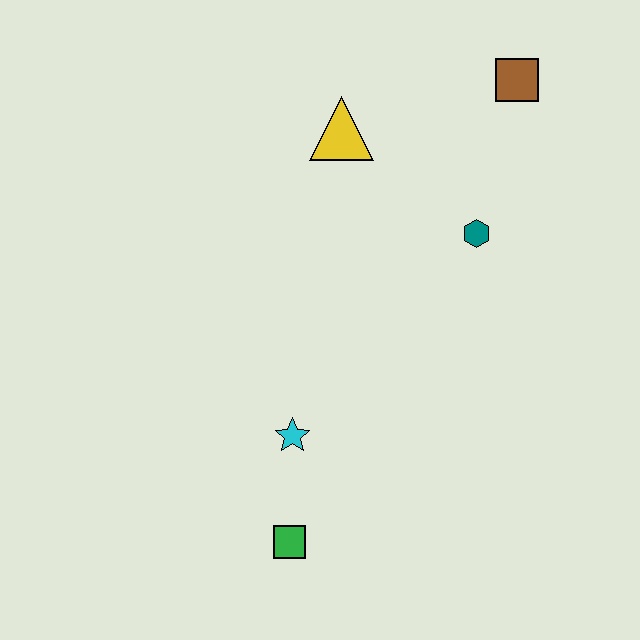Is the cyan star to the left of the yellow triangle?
Yes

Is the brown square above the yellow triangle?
Yes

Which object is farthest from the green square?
The brown square is farthest from the green square.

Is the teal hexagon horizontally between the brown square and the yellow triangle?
Yes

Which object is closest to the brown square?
The teal hexagon is closest to the brown square.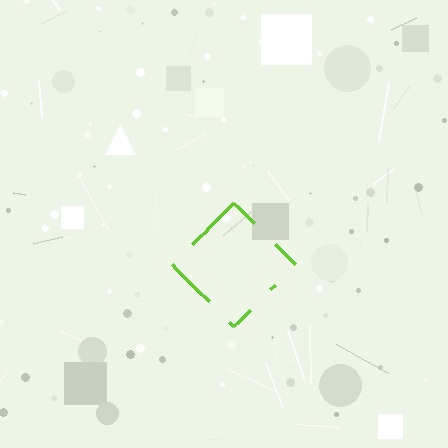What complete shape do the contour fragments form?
The contour fragments form a diamond.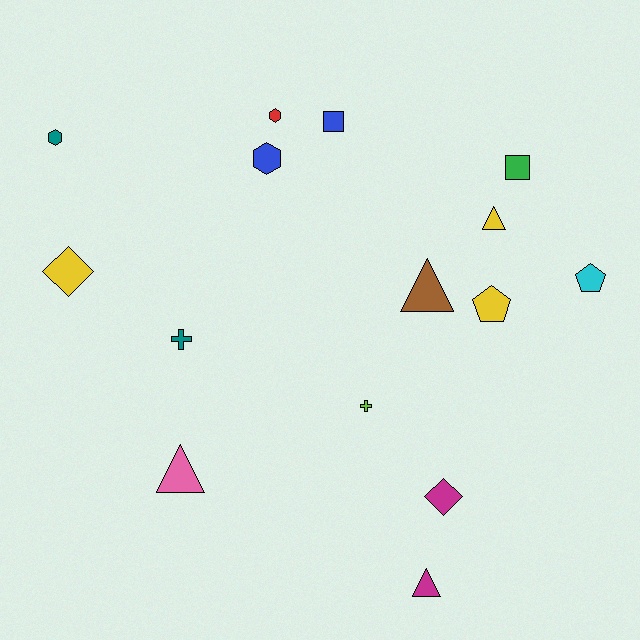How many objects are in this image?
There are 15 objects.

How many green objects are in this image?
There is 1 green object.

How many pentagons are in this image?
There are 2 pentagons.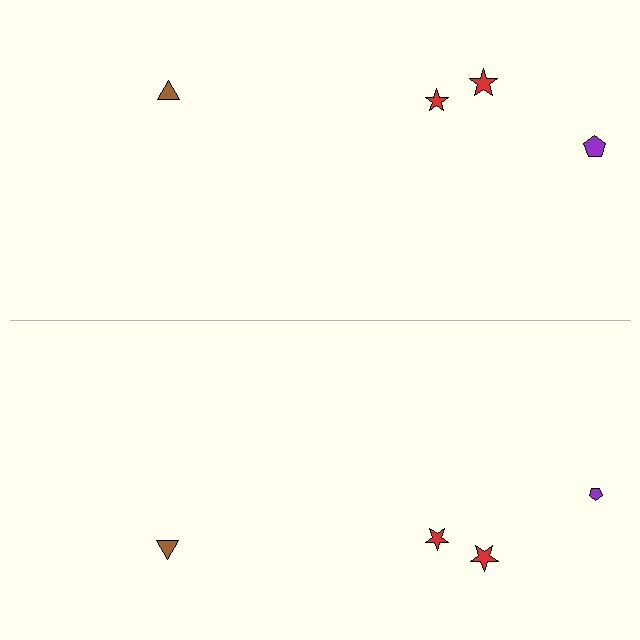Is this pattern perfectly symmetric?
No, the pattern is not perfectly symmetric. The purple pentagon on the bottom side has a different size than its mirror counterpart.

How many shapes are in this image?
There are 8 shapes in this image.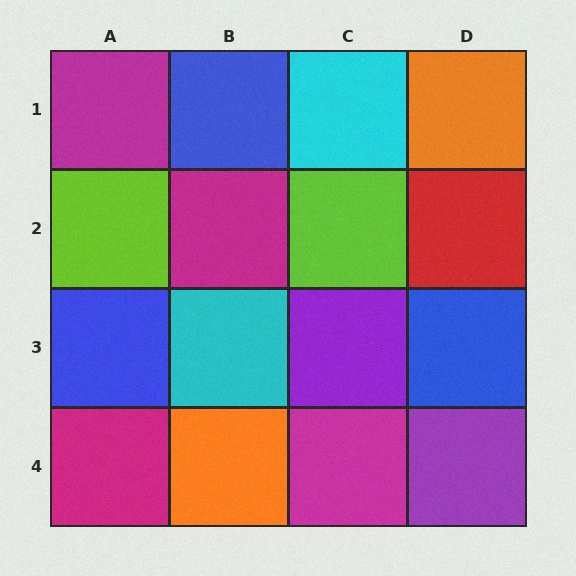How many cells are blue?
3 cells are blue.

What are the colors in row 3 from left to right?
Blue, cyan, purple, blue.